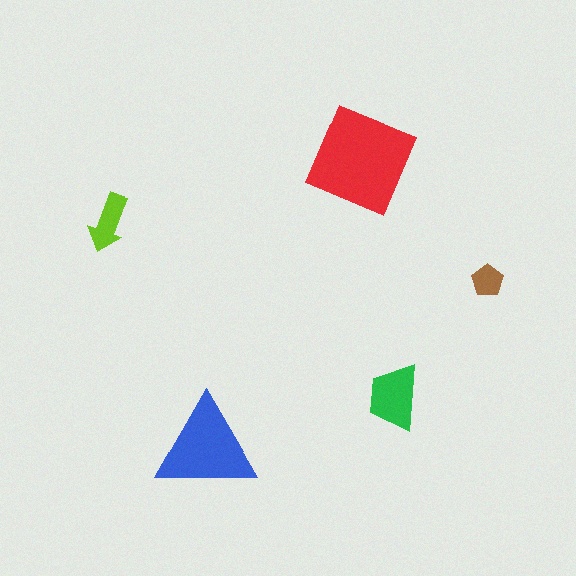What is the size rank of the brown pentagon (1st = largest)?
5th.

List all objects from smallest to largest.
The brown pentagon, the lime arrow, the green trapezoid, the blue triangle, the red diamond.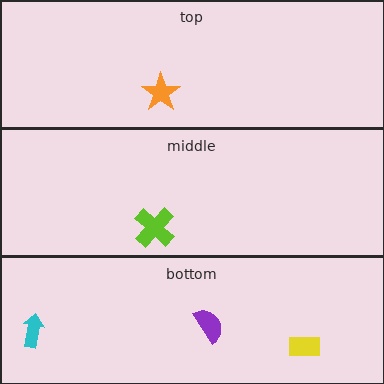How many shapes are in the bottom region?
3.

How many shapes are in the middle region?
1.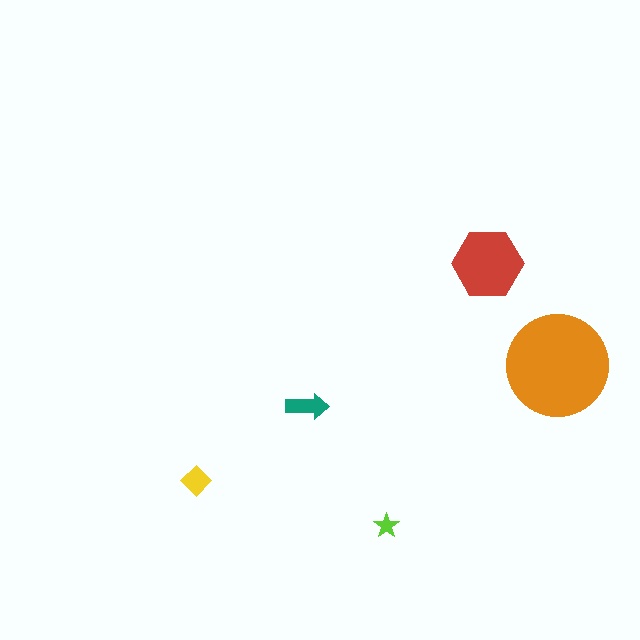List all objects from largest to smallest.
The orange circle, the red hexagon, the teal arrow, the yellow diamond, the lime star.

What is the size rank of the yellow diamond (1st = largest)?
4th.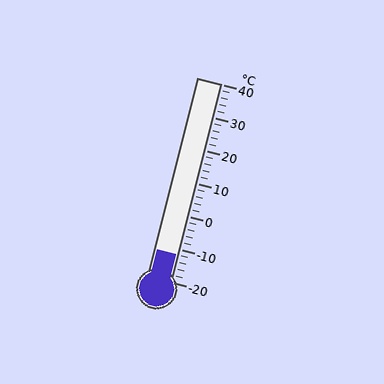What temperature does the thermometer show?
The thermometer shows approximately -12°C.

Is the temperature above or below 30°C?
The temperature is below 30°C.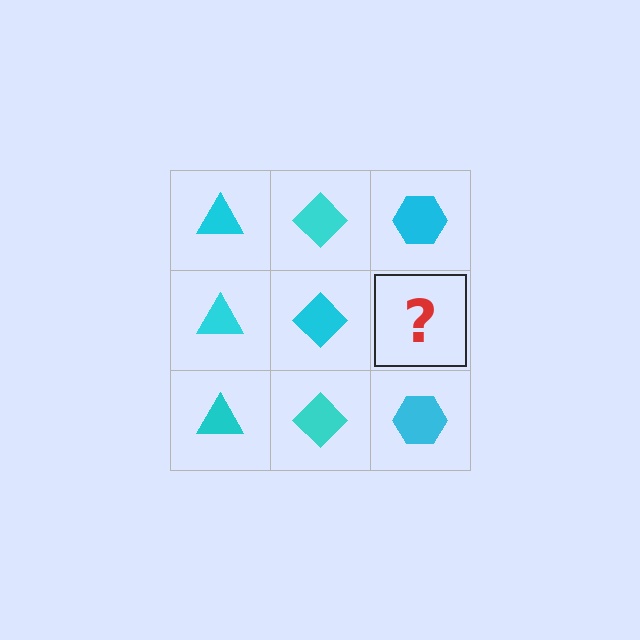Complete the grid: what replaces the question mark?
The question mark should be replaced with a cyan hexagon.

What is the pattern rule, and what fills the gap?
The rule is that each column has a consistent shape. The gap should be filled with a cyan hexagon.